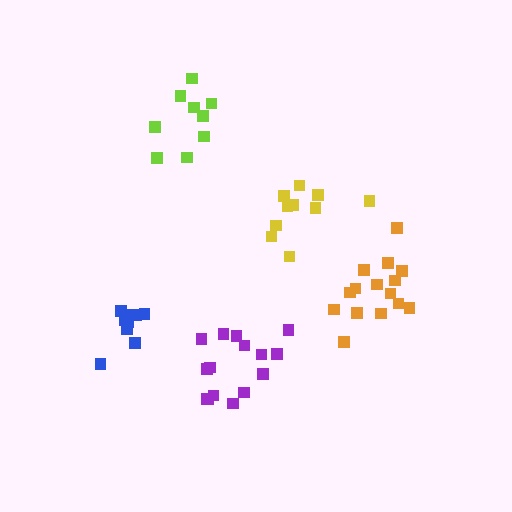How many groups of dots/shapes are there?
There are 5 groups.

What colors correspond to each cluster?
The clusters are colored: blue, lime, yellow, purple, orange.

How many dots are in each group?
Group 1: 9 dots, Group 2: 9 dots, Group 3: 10 dots, Group 4: 15 dots, Group 5: 15 dots (58 total).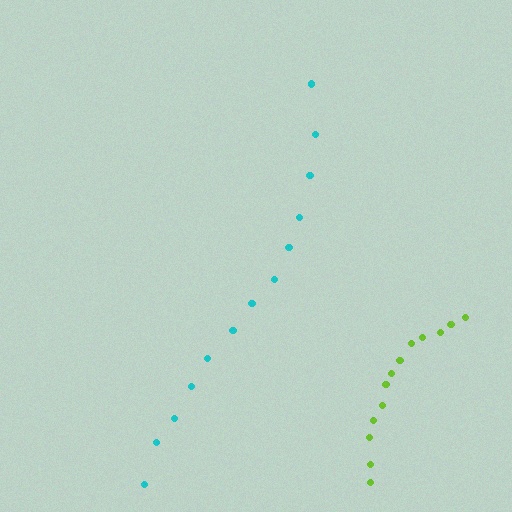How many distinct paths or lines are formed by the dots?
There are 2 distinct paths.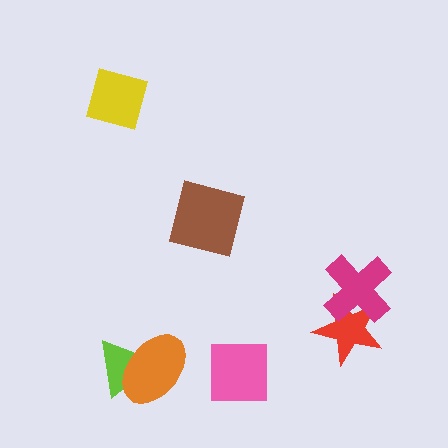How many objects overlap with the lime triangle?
1 object overlaps with the lime triangle.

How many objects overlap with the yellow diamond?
0 objects overlap with the yellow diamond.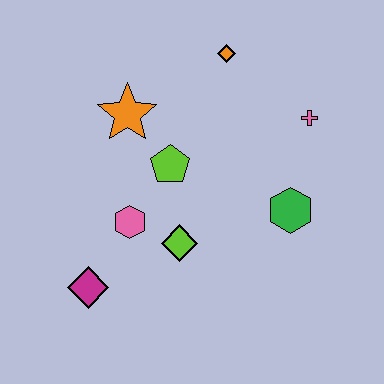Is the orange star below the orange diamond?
Yes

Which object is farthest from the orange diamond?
The magenta diamond is farthest from the orange diamond.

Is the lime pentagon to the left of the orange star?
No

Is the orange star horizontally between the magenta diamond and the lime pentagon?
Yes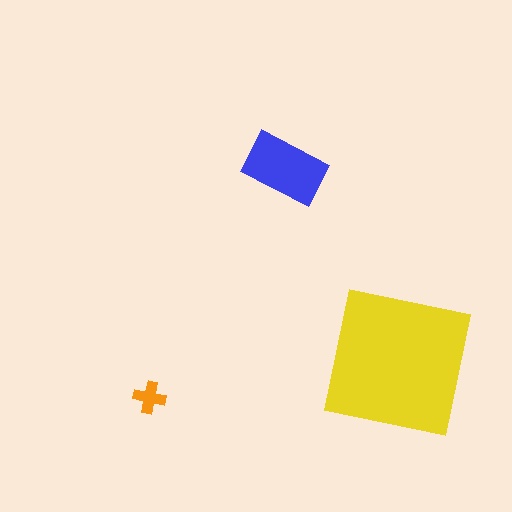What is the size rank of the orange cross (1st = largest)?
3rd.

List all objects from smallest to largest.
The orange cross, the blue rectangle, the yellow square.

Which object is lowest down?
The orange cross is bottommost.